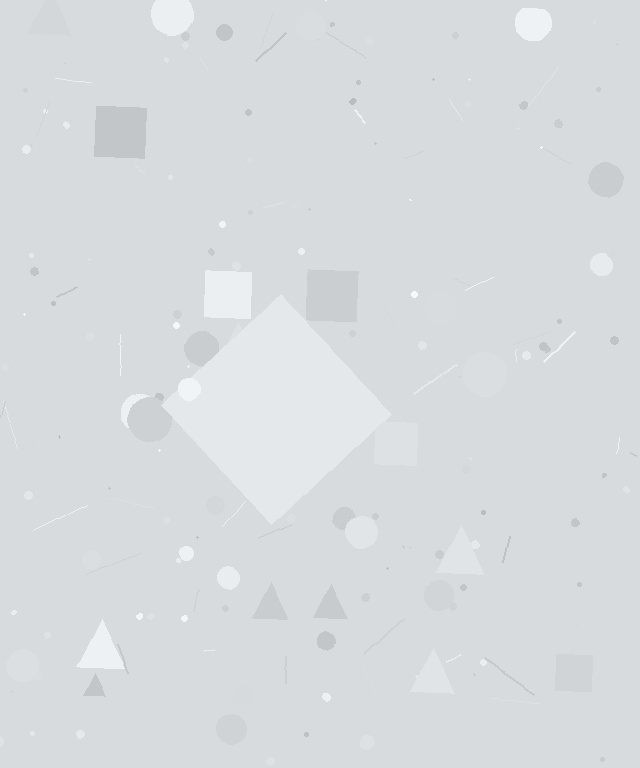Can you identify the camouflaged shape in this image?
The camouflaged shape is a diamond.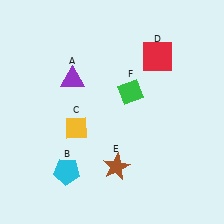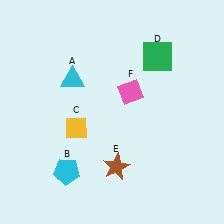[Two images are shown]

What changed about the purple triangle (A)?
In Image 1, A is purple. In Image 2, it changed to cyan.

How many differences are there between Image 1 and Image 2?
There are 3 differences between the two images.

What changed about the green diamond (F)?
In Image 1, F is green. In Image 2, it changed to pink.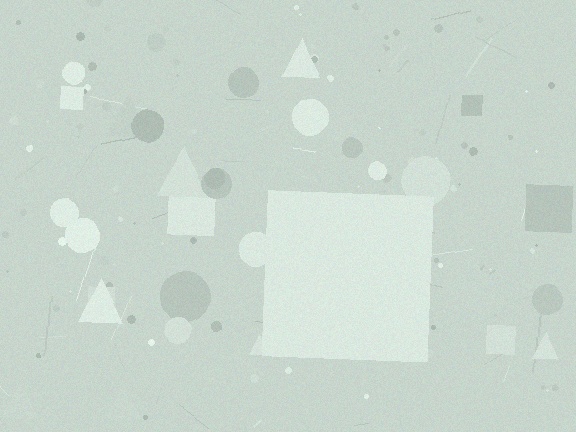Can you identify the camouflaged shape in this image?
The camouflaged shape is a square.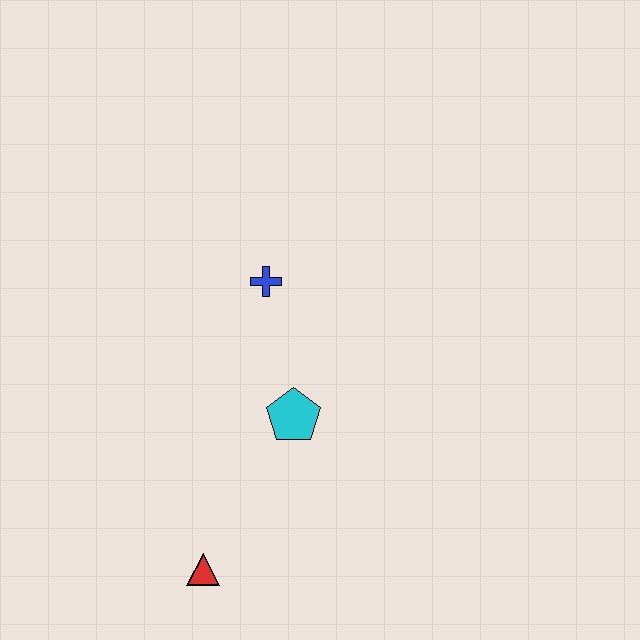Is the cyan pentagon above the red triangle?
Yes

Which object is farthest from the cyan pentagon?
The red triangle is farthest from the cyan pentagon.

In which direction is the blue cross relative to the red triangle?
The blue cross is above the red triangle.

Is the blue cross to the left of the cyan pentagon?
Yes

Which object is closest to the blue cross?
The cyan pentagon is closest to the blue cross.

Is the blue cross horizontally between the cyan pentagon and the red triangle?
Yes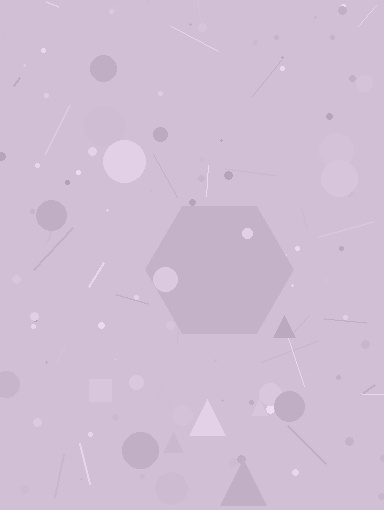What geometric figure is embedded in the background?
A hexagon is embedded in the background.